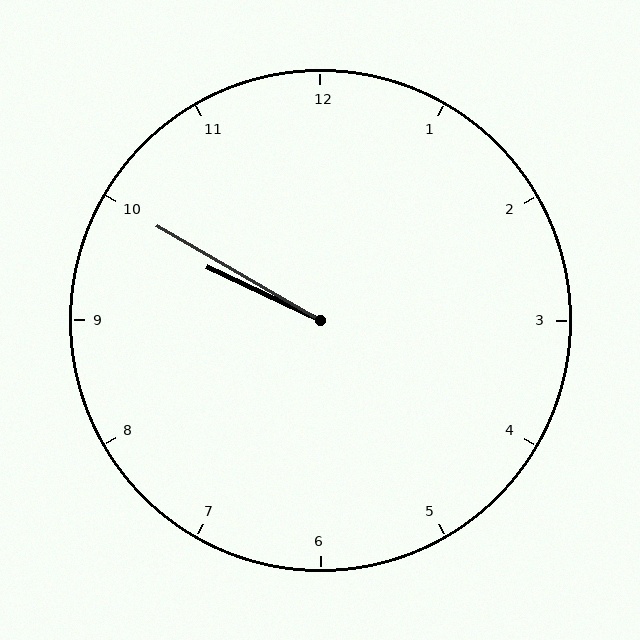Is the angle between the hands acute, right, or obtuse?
It is acute.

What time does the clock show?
9:50.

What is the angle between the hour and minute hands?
Approximately 5 degrees.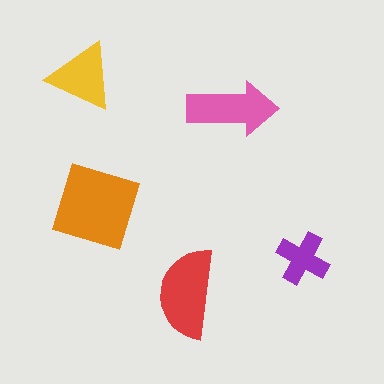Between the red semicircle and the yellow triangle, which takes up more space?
The red semicircle.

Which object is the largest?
The orange diamond.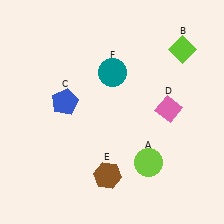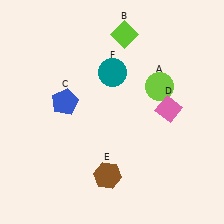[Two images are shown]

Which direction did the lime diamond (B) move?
The lime diamond (B) moved left.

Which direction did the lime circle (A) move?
The lime circle (A) moved up.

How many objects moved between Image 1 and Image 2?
2 objects moved between the two images.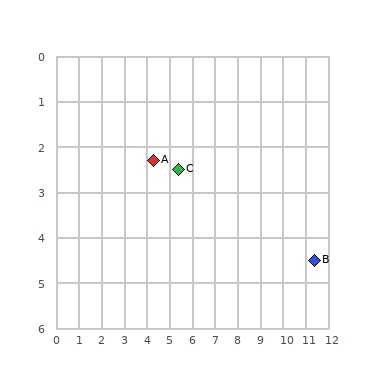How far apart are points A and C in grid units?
Points A and C are about 1.1 grid units apart.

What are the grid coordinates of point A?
Point A is at approximately (4.3, 2.3).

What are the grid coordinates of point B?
Point B is at approximately (11.4, 4.5).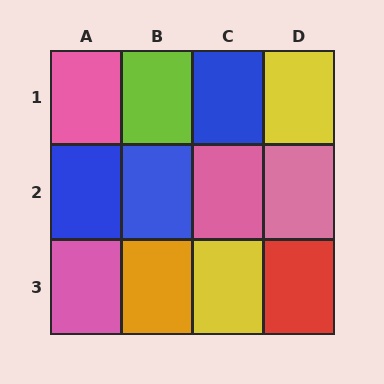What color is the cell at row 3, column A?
Pink.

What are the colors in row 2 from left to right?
Blue, blue, pink, pink.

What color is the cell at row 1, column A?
Pink.